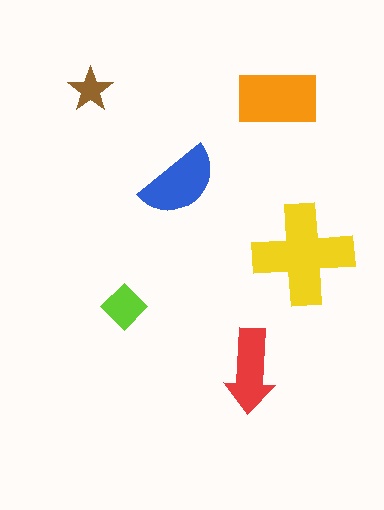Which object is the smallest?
The brown star.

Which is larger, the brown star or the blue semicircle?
The blue semicircle.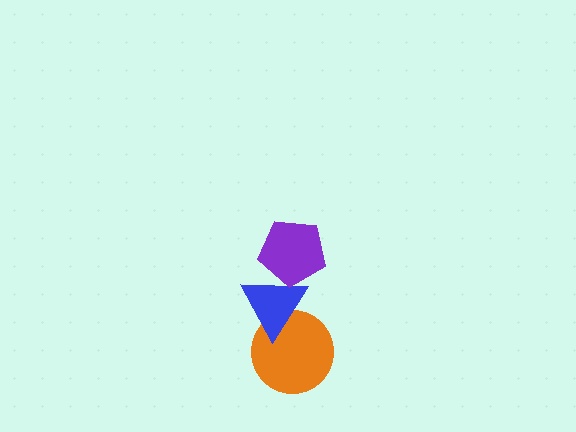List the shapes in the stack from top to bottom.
From top to bottom: the purple pentagon, the blue triangle, the orange circle.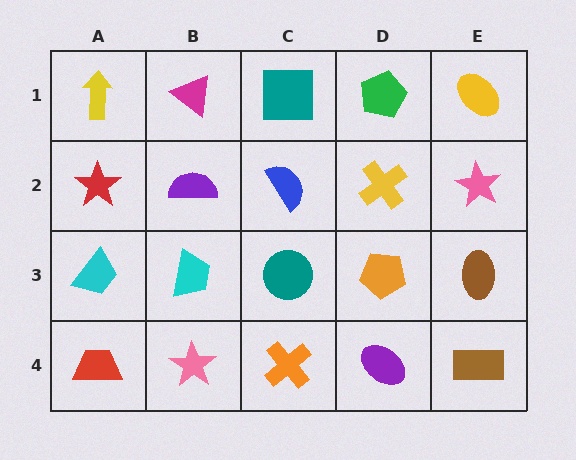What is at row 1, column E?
A yellow ellipse.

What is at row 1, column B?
A magenta triangle.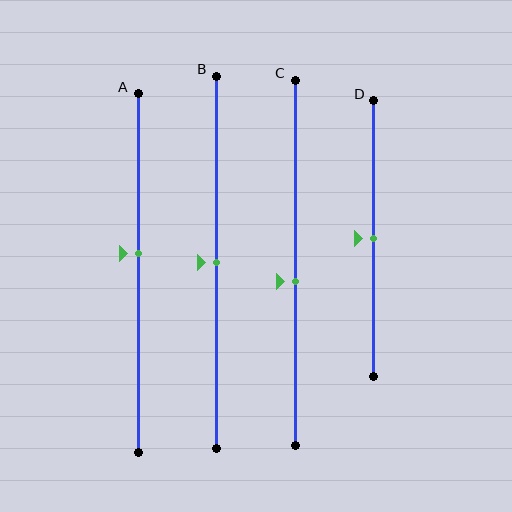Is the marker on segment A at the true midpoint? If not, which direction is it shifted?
No, the marker on segment A is shifted upward by about 5% of the segment length.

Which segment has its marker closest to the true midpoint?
Segment B has its marker closest to the true midpoint.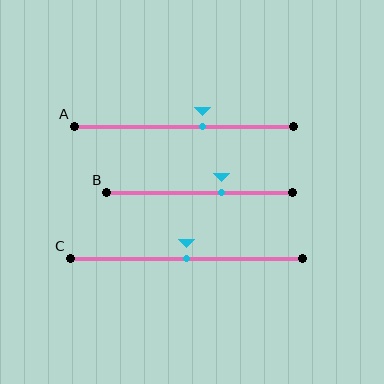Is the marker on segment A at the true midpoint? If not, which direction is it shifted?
No, the marker on segment A is shifted to the right by about 9% of the segment length.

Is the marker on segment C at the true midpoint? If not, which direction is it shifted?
Yes, the marker on segment C is at the true midpoint.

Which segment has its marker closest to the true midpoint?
Segment C has its marker closest to the true midpoint.